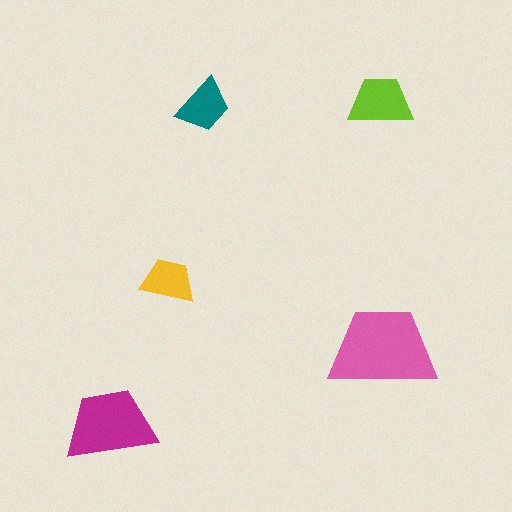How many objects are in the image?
There are 5 objects in the image.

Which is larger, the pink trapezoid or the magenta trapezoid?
The pink one.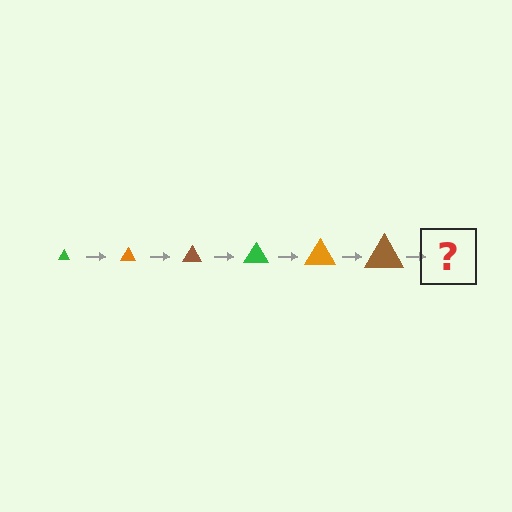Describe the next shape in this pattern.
It should be a green triangle, larger than the previous one.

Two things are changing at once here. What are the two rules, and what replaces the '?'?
The two rules are that the triangle grows larger each step and the color cycles through green, orange, and brown. The '?' should be a green triangle, larger than the previous one.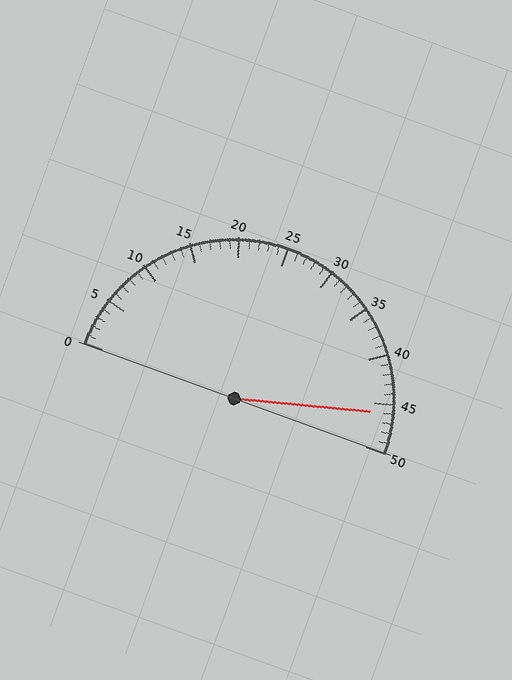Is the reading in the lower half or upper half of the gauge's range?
The reading is in the upper half of the range (0 to 50).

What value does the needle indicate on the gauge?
The needle indicates approximately 46.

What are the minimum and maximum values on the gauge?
The gauge ranges from 0 to 50.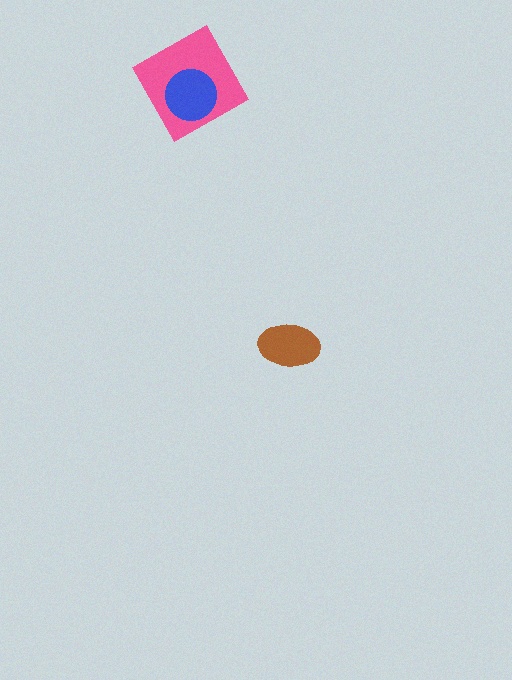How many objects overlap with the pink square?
1 object overlaps with the pink square.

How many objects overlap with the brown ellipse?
0 objects overlap with the brown ellipse.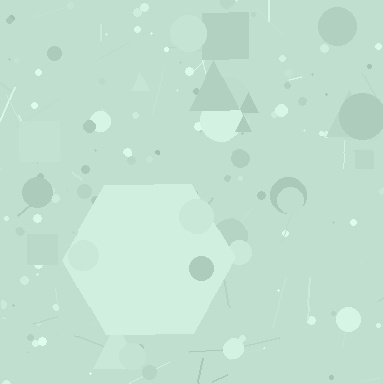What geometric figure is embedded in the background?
A hexagon is embedded in the background.